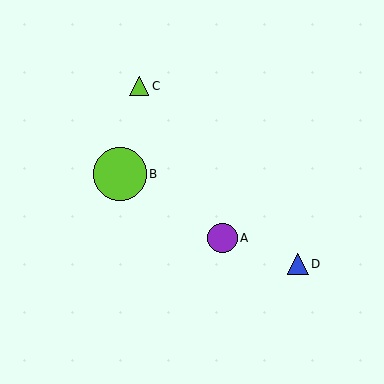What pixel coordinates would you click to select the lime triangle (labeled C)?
Click at (139, 86) to select the lime triangle C.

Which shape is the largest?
The lime circle (labeled B) is the largest.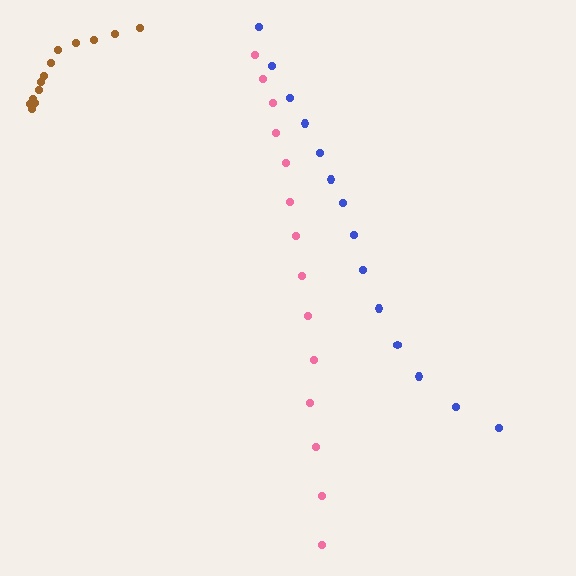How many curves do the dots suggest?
There are 3 distinct paths.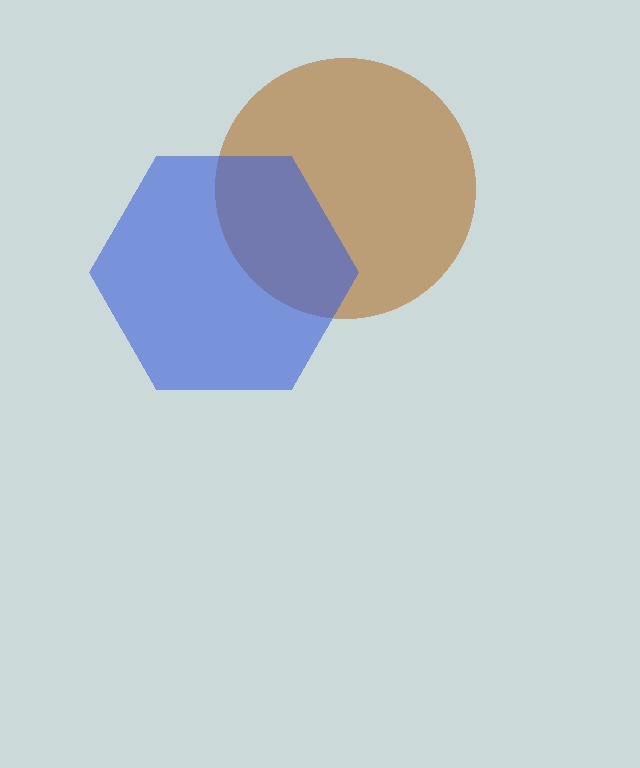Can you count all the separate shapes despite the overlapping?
Yes, there are 2 separate shapes.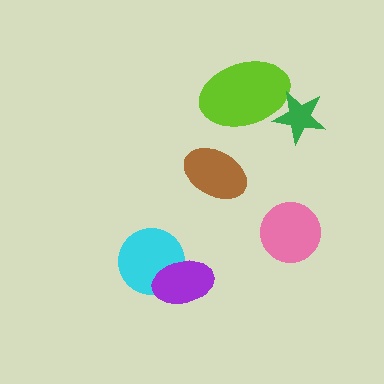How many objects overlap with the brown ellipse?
0 objects overlap with the brown ellipse.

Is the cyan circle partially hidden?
Yes, it is partially covered by another shape.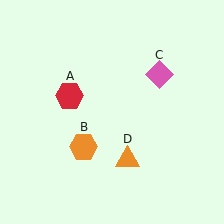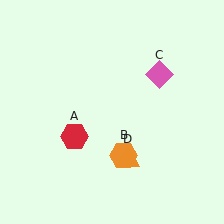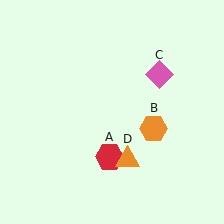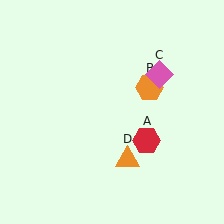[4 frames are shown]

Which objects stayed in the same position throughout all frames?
Pink diamond (object C) and orange triangle (object D) remained stationary.